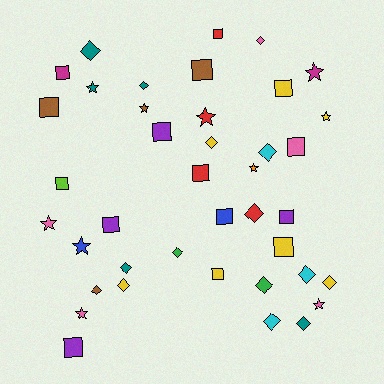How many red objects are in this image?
There are 4 red objects.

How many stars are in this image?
There are 10 stars.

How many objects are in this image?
There are 40 objects.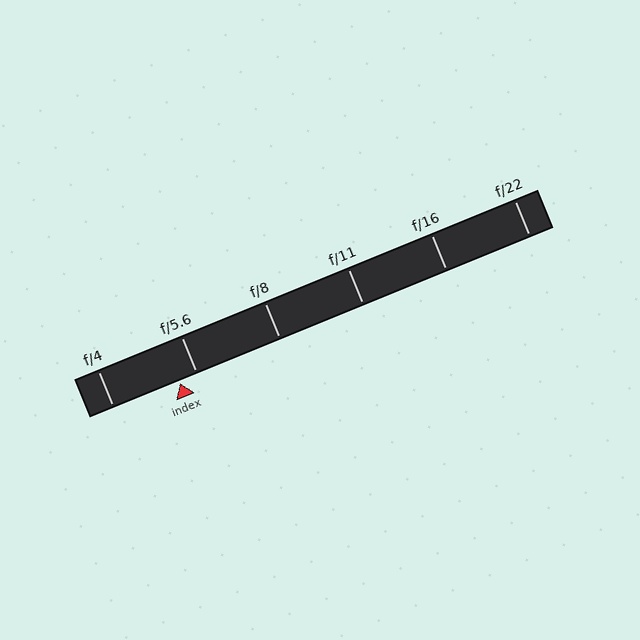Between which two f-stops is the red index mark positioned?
The index mark is between f/4 and f/5.6.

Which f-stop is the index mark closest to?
The index mark is closest to f/5.6.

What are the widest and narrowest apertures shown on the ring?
The widest aperture shown is f/4 and the narrowest is f/22.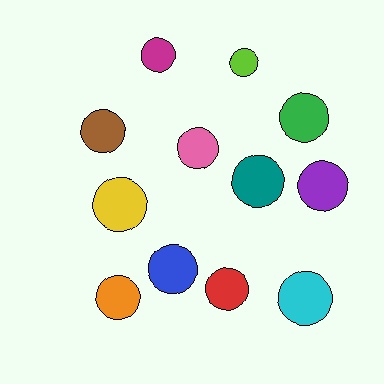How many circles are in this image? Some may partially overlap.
There are 12 circles.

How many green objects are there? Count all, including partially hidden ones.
There is 1 green object.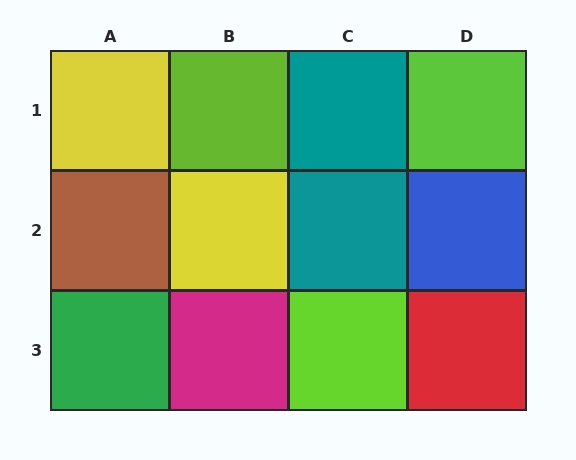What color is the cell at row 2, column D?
Blue.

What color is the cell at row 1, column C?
Teal.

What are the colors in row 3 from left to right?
Green, magenta, lime, red.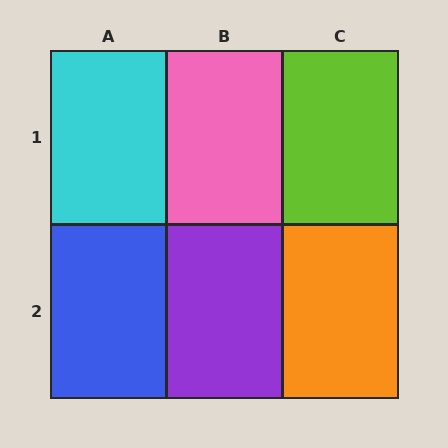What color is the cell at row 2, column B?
Purple.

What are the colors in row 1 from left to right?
Cyan, pink, lime.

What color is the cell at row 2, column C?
Orange.